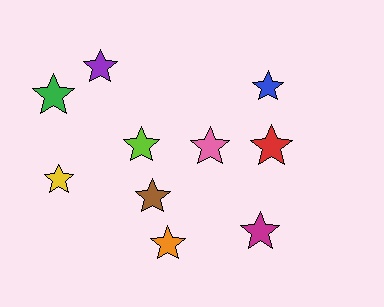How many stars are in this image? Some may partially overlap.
There are 10 stars.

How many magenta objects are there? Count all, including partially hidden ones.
There is 1 magenta object.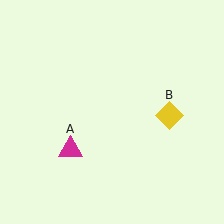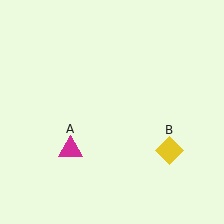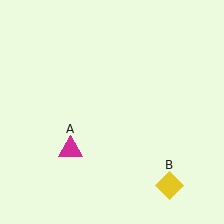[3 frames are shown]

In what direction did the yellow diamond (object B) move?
The yellow diamond (object B) moved down.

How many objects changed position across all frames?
1 object changed position: yellow diamond (object B).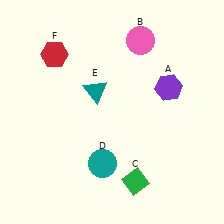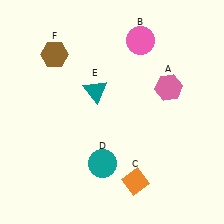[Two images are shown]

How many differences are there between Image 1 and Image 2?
There are 3 differences between the two images.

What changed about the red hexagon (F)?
In Image 1, F is red. In Image 2, it changed to brown.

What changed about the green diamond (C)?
In Image 1, C is green. In Image 2, it changed to orange.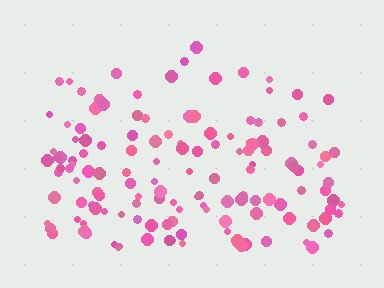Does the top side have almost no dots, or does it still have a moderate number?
Still a moderate number, just noticeably fewer than the bottom.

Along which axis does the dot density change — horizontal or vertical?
Vertical.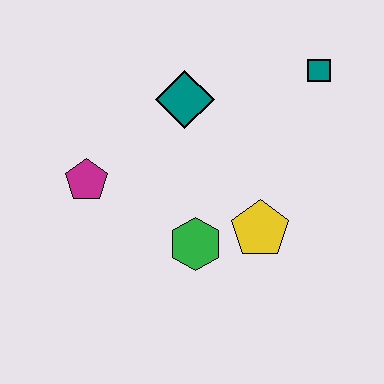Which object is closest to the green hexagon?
The yellow pentagon is closest to the green hexagon.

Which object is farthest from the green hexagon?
The teal square is farthest from the green hexagon.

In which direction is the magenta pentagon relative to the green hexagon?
The magenta pentagon is to the left of the green hexagon.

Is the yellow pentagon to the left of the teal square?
Yes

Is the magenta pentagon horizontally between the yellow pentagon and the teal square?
No